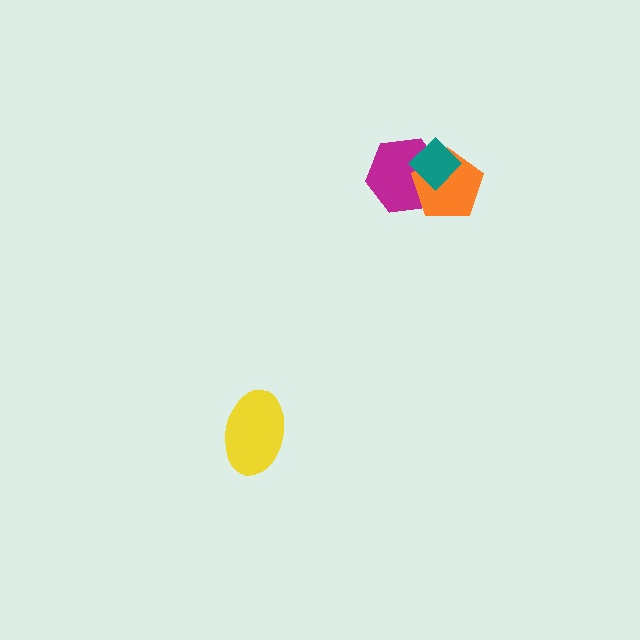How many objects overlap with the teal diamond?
2 objects overlap with the teal diamond.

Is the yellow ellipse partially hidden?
No, no other shape covers it.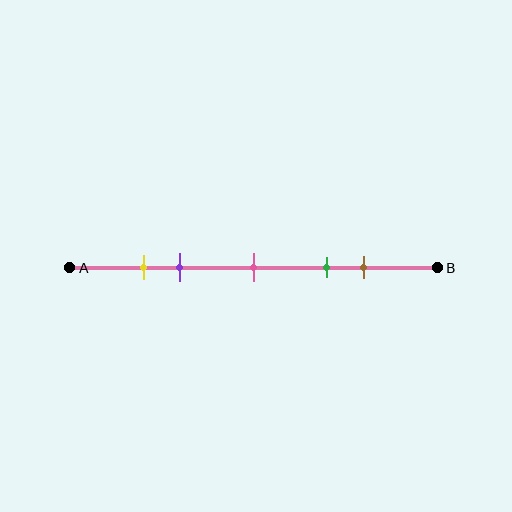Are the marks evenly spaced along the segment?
No, the marks are not evenly spaced.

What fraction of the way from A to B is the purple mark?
The purple mark is approximately 30% (0.3) of the way from A to B.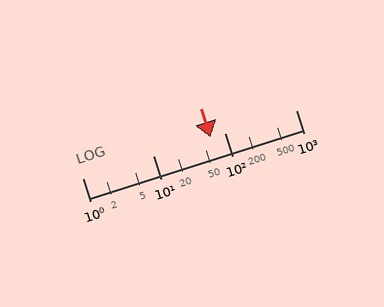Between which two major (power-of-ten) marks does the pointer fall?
The pointer is between 10 and 100.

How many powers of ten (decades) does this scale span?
The scale spans 3 decades, from 1 to 1000.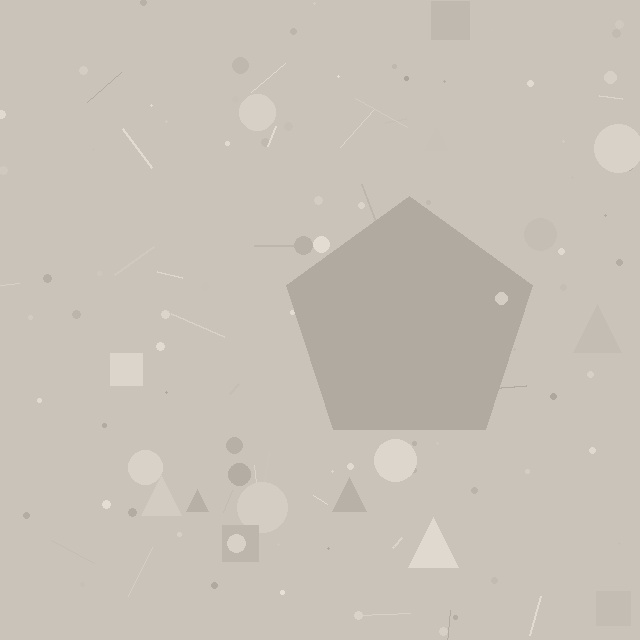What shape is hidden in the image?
A pentagon is hidden in the image.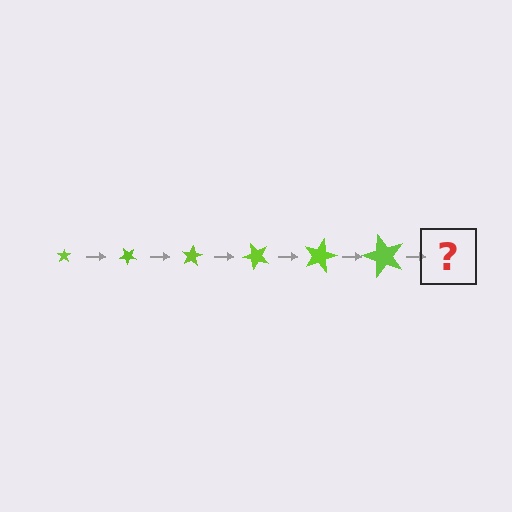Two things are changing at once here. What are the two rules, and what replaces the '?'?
The two rules are that the star grows larger each step and it rotates 40 degrees each step. The '?' should be a star, larger than the previous one and rotated 240 degrees from the start.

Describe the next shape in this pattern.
It should be a star, larger than the previous one and rotated 240 degrees from the start.